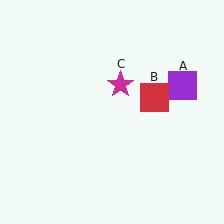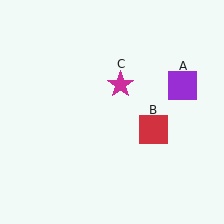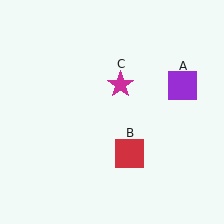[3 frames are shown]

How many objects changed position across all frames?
1 object changed position: red square (object B).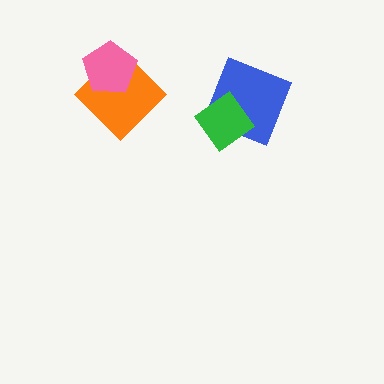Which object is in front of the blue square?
The green diamond is in front of the blue square.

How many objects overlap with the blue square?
1 object overlaps with the blue square.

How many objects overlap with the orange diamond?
1 object overlaps with the orange diamond.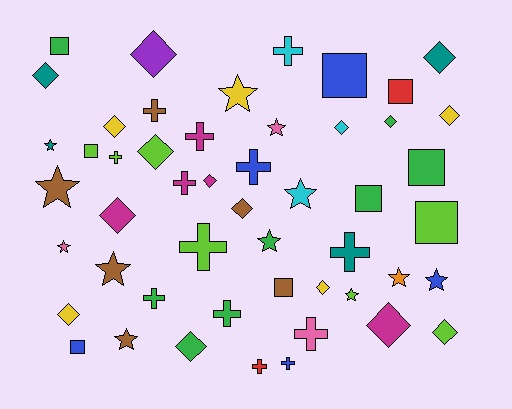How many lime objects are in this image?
There are 7 lime objects.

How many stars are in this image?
There are 12 stars.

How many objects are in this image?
There are 50 objects.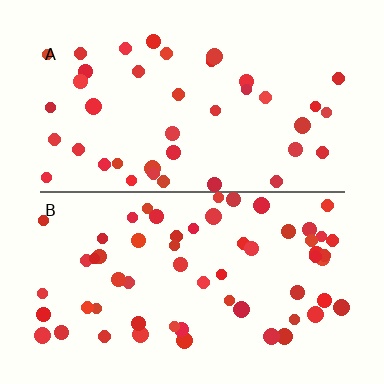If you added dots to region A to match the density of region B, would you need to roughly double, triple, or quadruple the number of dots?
Approximately double.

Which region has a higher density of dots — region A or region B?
B (the bottom).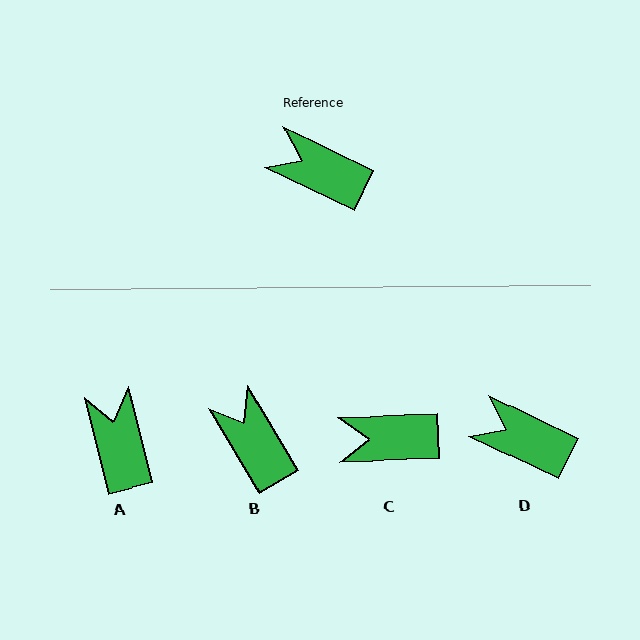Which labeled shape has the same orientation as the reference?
D.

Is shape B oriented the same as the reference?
No, it is off by about 33 degrees.